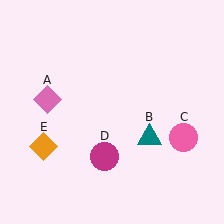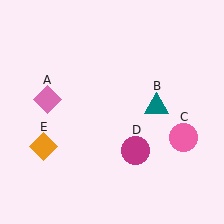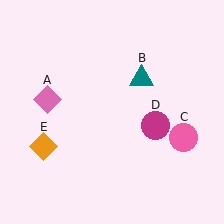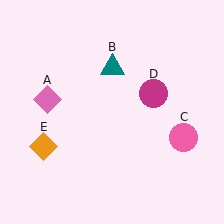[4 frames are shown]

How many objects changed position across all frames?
2 objects changed position: teal triangle (object B), magenta circle (object D).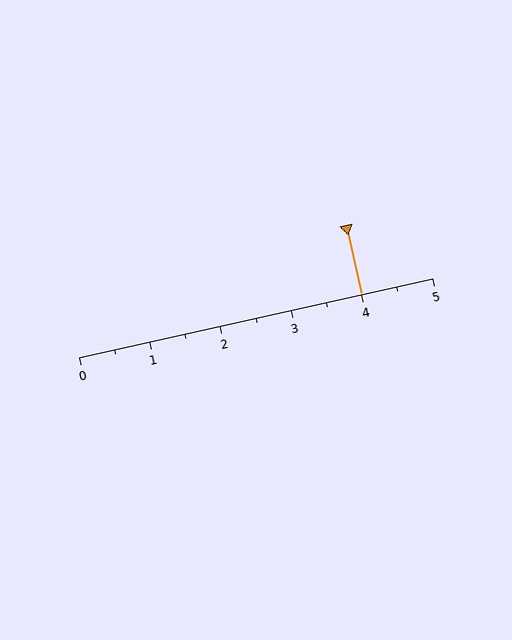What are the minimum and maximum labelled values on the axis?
The axis runs from 0 to 5.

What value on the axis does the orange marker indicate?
The marker indicates approximately 4.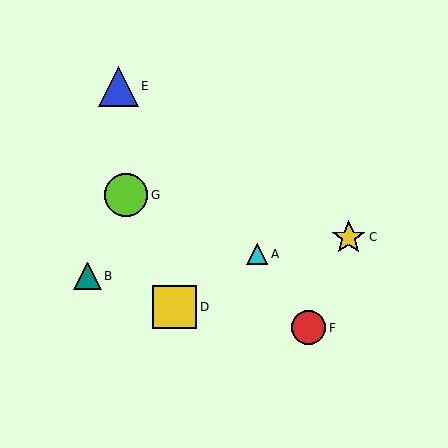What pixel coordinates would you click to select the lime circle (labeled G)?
Click at (126, 195) to select the lime circle G.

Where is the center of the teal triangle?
The center of the teal triangle is at (88, 276).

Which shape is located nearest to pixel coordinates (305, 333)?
The red circle (labeled F) at (309, 328) is nearest to that location.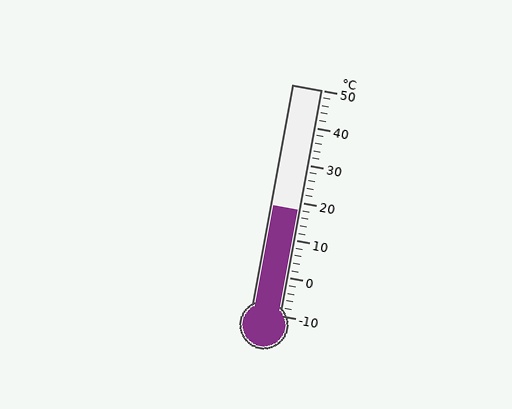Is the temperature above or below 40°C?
The temperature is below 40°C.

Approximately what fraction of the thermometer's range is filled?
The thermometer is filled to approximately 45% of its range.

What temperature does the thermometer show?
The thermometer shows approximately 18°C.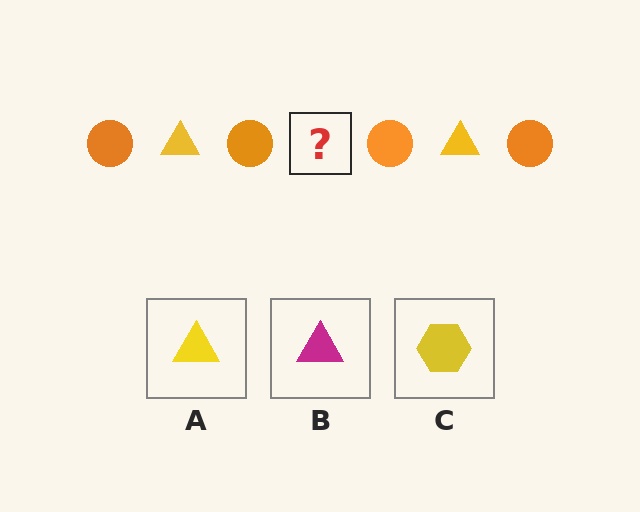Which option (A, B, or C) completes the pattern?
A.